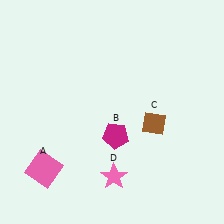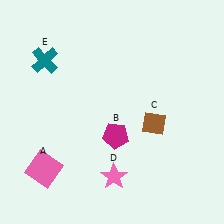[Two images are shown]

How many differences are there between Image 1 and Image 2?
There is 1 difference between the two images.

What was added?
A teal cross (E) was added in Image 2.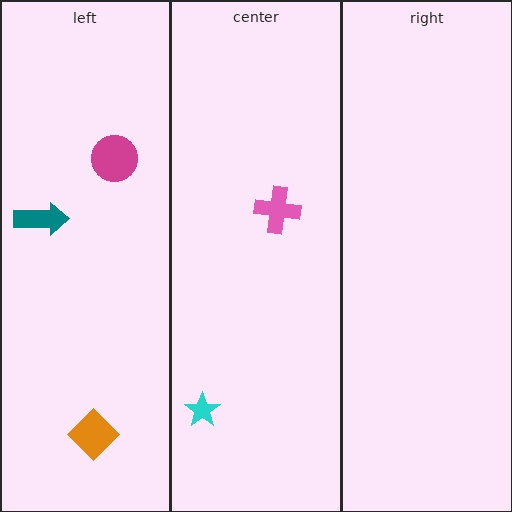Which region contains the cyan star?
The center region.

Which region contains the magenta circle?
The left region.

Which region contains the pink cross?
The center region.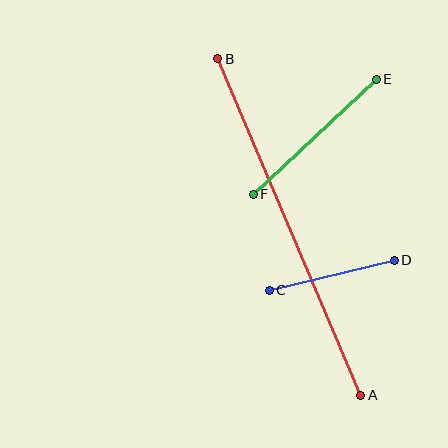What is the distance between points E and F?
The distance is approximately 169 pixels.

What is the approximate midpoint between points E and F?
The midpoint is at approximately (315, 137) pixels.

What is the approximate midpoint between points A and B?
The midpoint is at approximately (289, 227) pixels.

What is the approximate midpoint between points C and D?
The midpoint is at approximately (332, 275) pixels.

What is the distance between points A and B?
The distance is approximately 366 pixels.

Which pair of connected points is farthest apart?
Points A and B are farthest apart.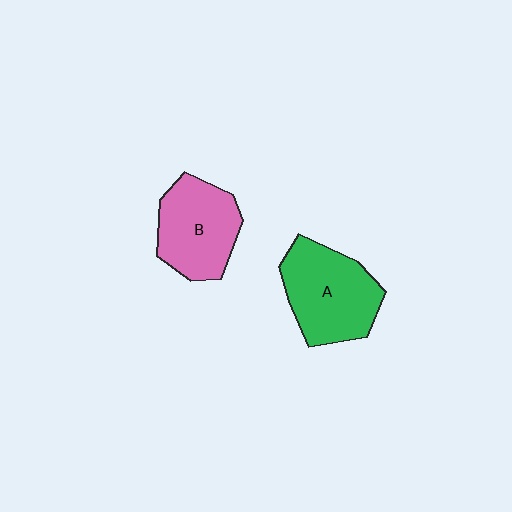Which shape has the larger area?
Shape A (green).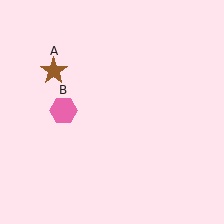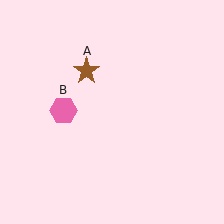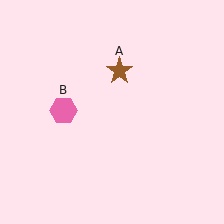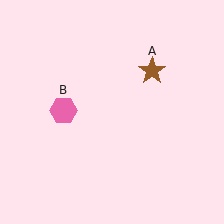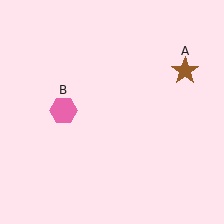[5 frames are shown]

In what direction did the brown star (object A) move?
The brown star (object A) moved right.